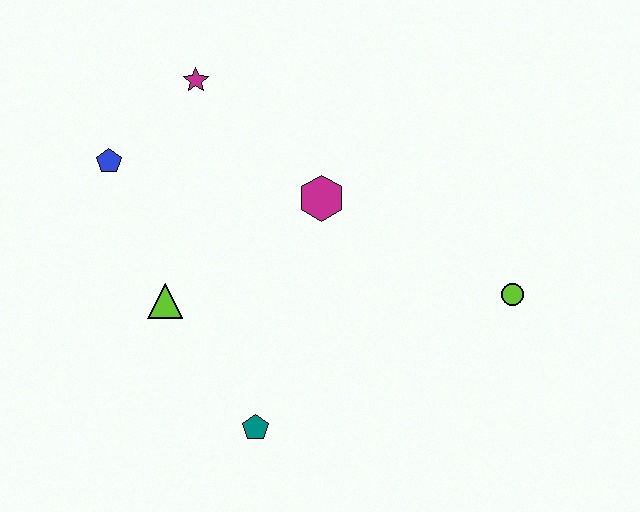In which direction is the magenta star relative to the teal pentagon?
The magenta star is above the teal pentagon.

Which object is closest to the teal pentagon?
The lime triangle is closest to the teal pentagon.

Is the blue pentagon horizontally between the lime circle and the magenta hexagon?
No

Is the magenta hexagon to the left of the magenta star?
No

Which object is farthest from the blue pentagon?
The lime circle is farthest from the blue pentagon.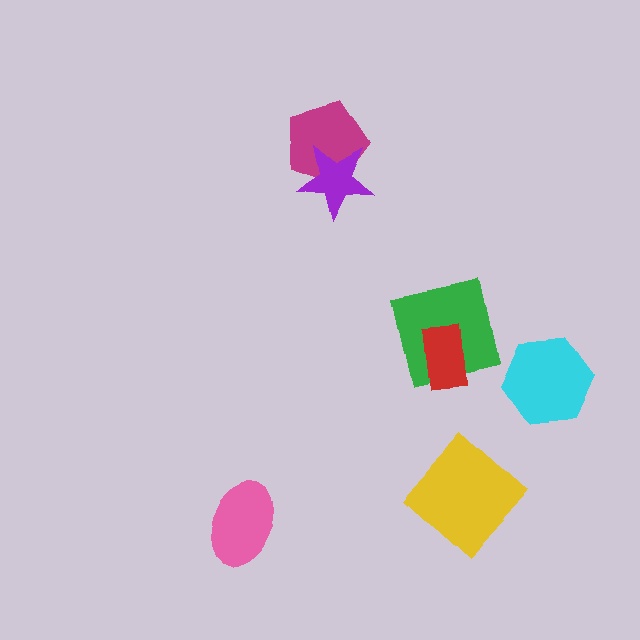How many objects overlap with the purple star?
1 object overlaps with the purple star.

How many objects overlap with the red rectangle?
1 object overlaps with the red rectangle.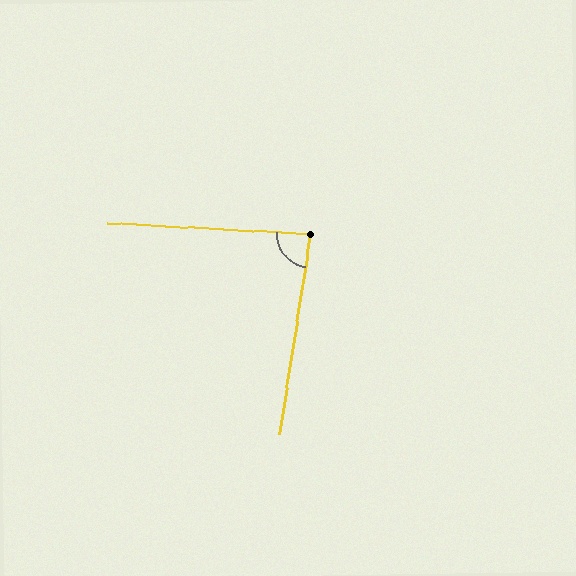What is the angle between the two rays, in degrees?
Approximately 84 degrees.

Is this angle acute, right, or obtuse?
It is acute.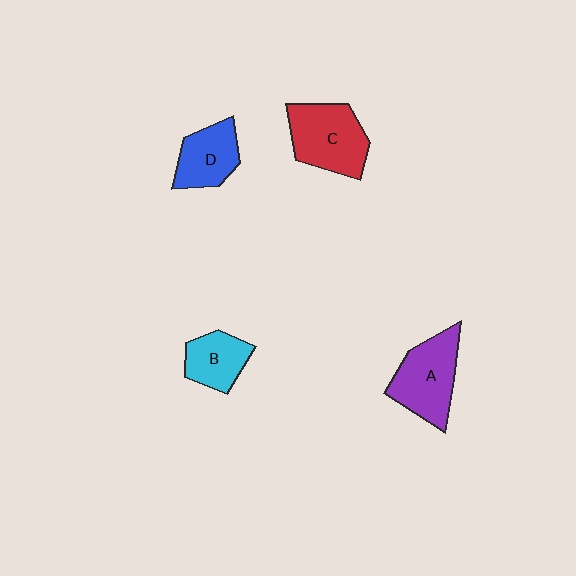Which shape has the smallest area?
Shape B (cyan).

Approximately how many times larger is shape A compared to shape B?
Approximately 1.5 times.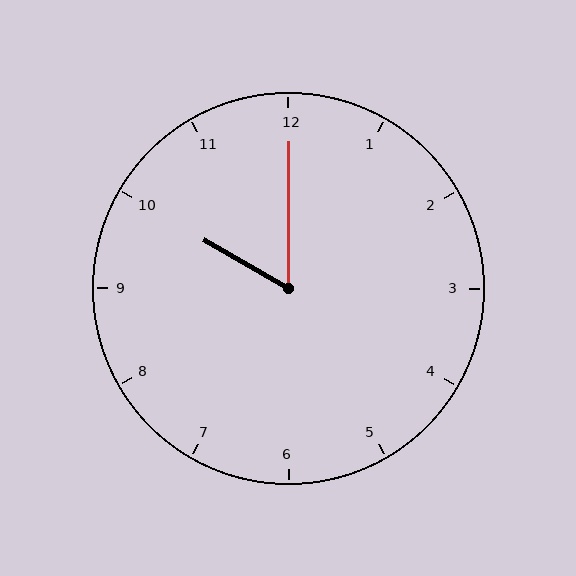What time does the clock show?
10:00.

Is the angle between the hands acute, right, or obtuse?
It is acute.